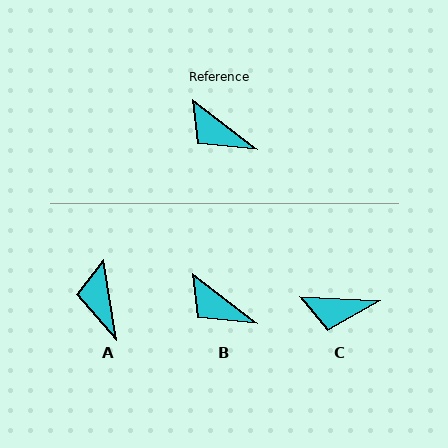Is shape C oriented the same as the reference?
No, it is off by about 35 degrees.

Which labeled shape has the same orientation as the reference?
B.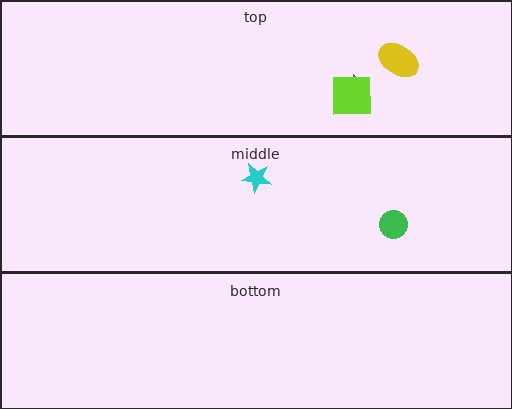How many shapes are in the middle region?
2.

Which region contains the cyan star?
The middle region.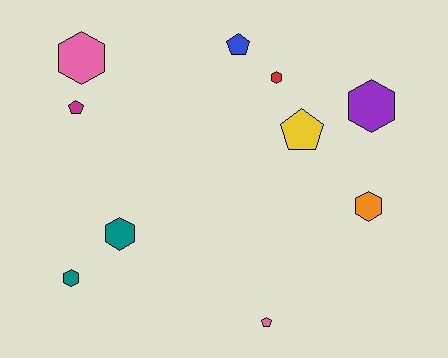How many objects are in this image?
There are 10 objects.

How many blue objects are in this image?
There is 1 blue object.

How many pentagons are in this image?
There are 4 pentagons.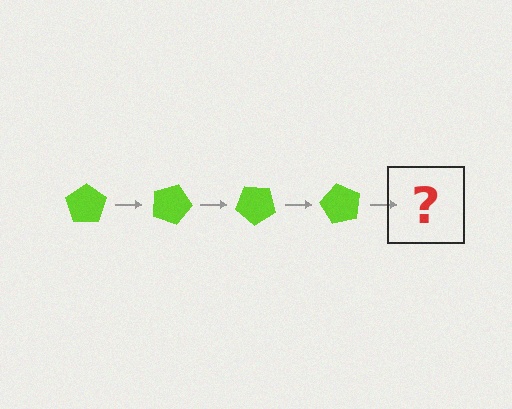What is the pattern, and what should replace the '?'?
The pattern is that the pentagon rotates 20 degrees each step. The '?' should be a lime pentagon rotated 80 degrees.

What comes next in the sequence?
The next element should be a lime pentagon rotated 80 degrees.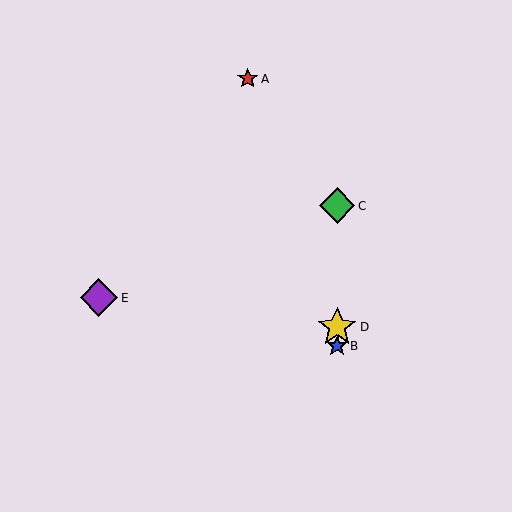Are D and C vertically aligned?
Yes, both are at x≈337.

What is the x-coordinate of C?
Object C is at x≈337.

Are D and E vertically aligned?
No, D is at x≈337 and E is at x≈99.